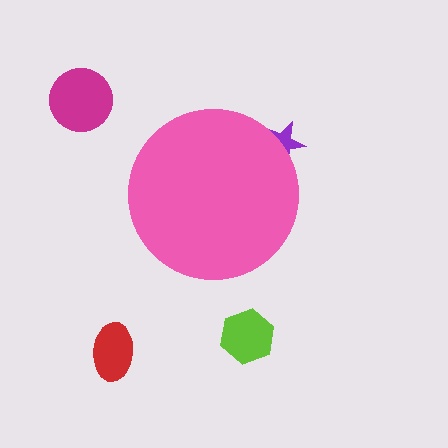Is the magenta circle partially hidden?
No, the magenta circle is fully visible.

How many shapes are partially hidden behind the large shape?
1 shape is partially hidden.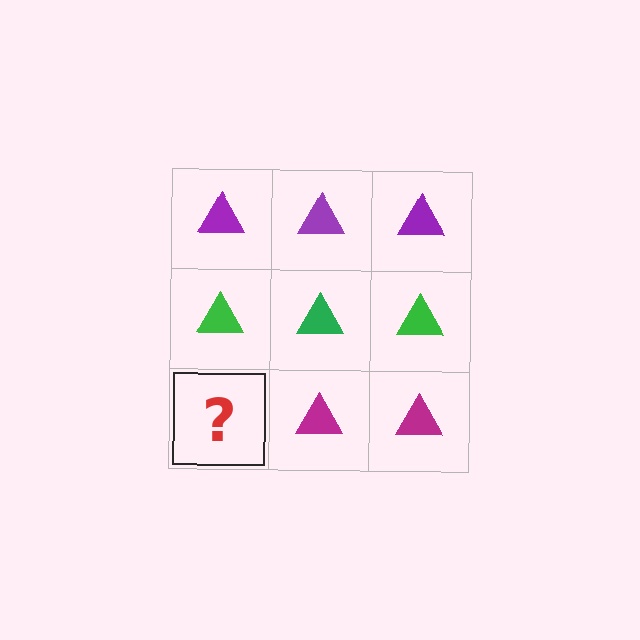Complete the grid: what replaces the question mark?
The question mark should be replaced with a magenta triangle.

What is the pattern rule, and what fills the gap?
The rule is that each row has a consistent color. The gap should be filled with a magenta triangle.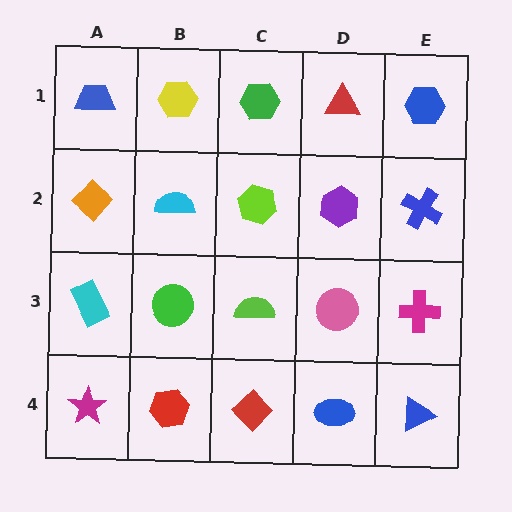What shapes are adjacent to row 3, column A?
An orange diamond (row 2, column A), a magenta star (row 4, column A), a green circle (row 3, column B).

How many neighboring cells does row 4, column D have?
3.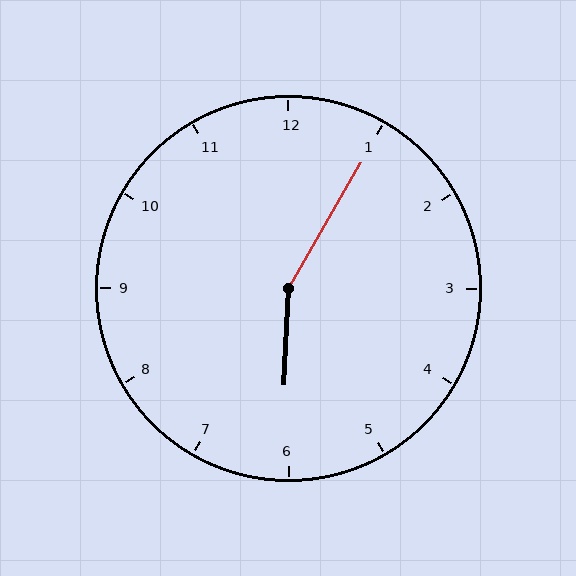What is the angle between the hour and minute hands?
Approximately 152 degrees.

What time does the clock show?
6:05.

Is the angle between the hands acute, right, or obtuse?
It is obtuse.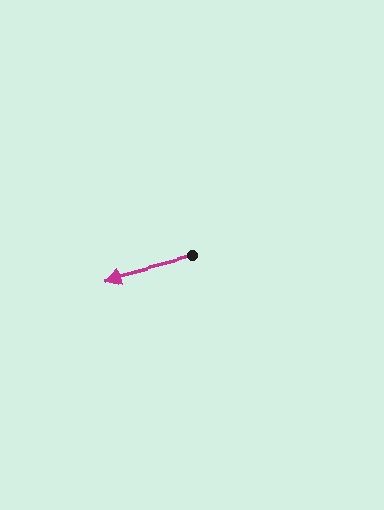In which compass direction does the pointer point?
West.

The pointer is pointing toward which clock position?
Roughly 9 o'clock.